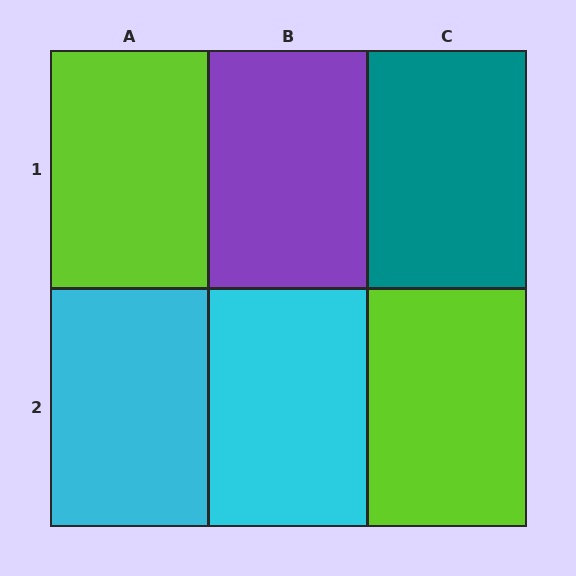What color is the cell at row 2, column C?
Lime.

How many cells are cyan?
2 cells are cyan.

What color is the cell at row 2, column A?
Cyan.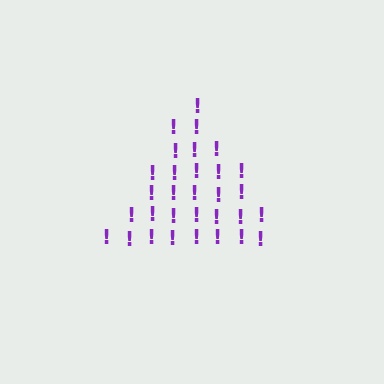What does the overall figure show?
The overall figure shows a triangle.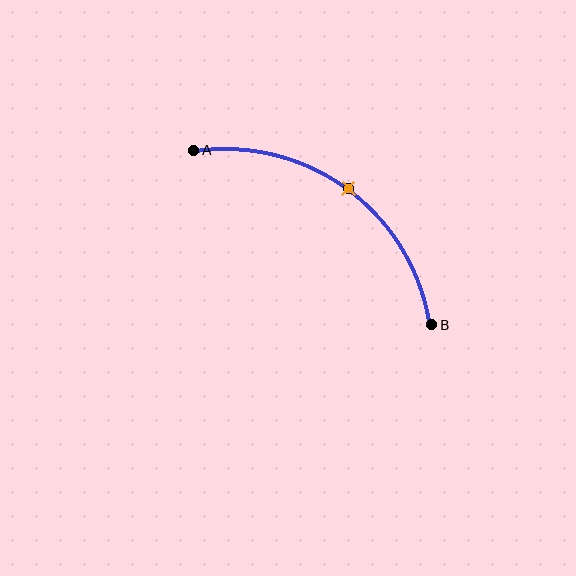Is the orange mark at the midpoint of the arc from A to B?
Yes. The orange mark lies on the arc at equal arc-length from both A and B — it is the arc midpoint.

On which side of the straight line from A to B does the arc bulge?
The arc bulges above and to the right of the straight line connecting A and B.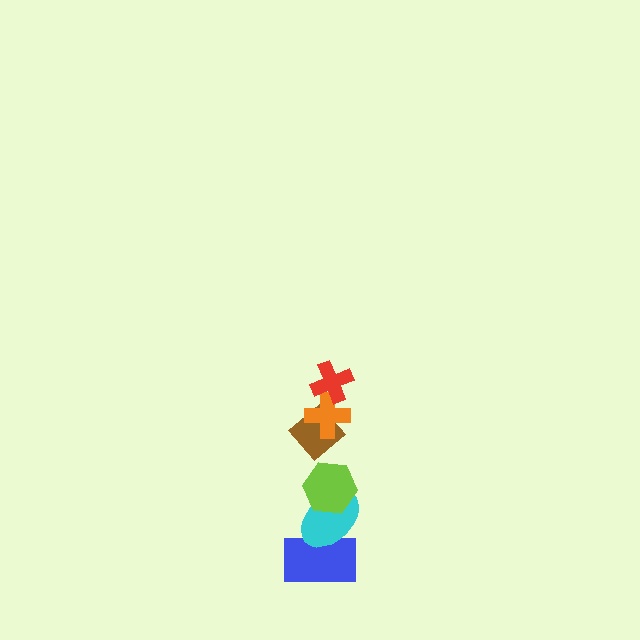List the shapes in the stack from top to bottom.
From top to bottom: the red cross, the orange cross, the brown diamond, the lime hexagon, the cyan ellipse, the blue rectangle.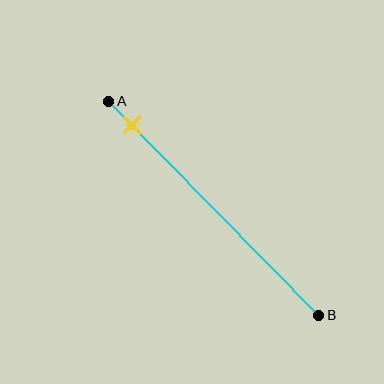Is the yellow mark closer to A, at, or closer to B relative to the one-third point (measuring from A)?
The yellow mark is closer to point A than the one-third point of segment AB.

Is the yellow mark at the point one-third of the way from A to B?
No, the mark is at about 10% from A, not at the 33% one-third point.